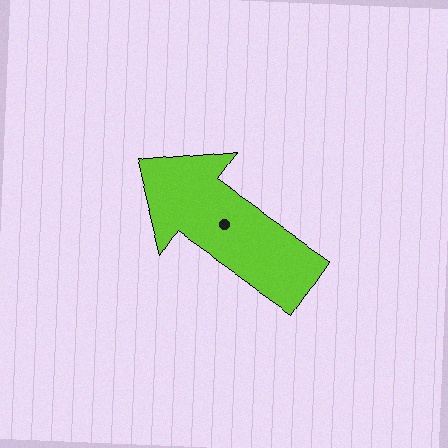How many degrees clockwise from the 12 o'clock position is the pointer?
Approximately 305 degrees.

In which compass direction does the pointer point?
Northwest.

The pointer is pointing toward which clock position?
Roughly 10 o'clock.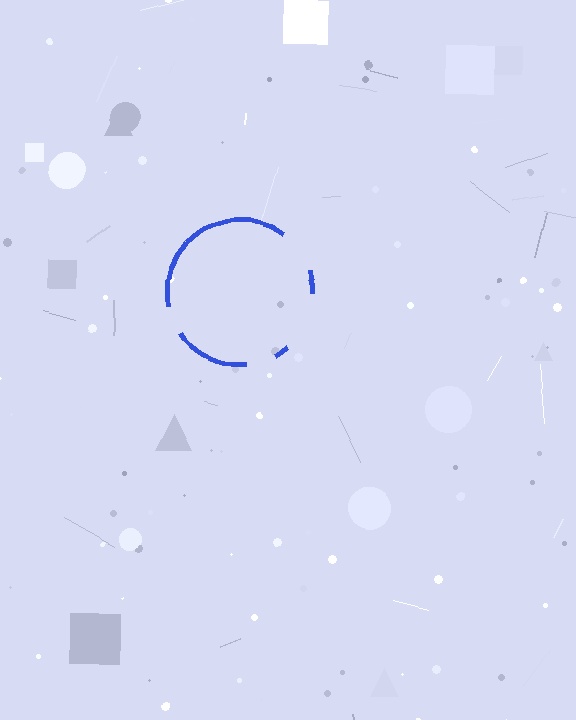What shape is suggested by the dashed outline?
The dashed outline suggests a circle.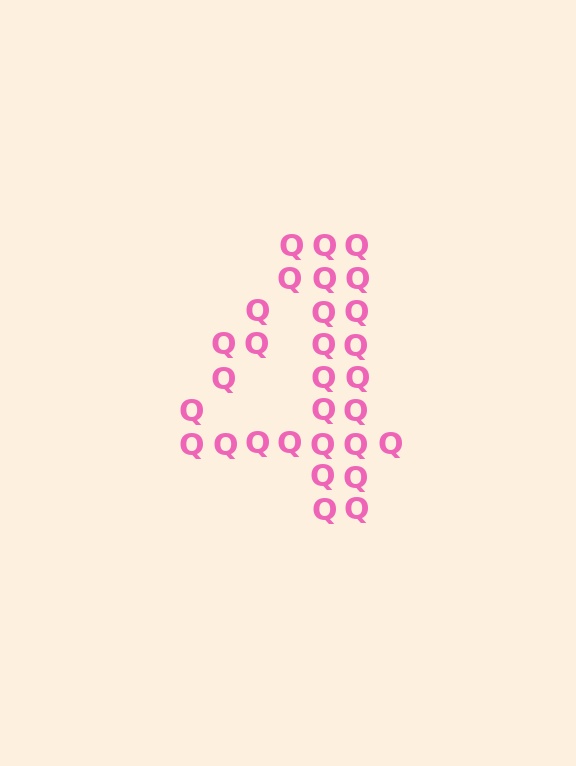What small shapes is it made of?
It is made of small letter Q's.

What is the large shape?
The large shape is the digit 4.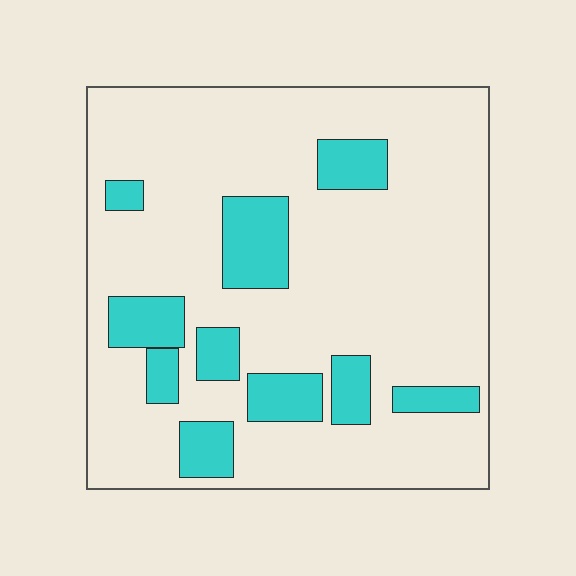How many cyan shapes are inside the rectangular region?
10.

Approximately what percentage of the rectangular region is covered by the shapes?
Approximately 20%.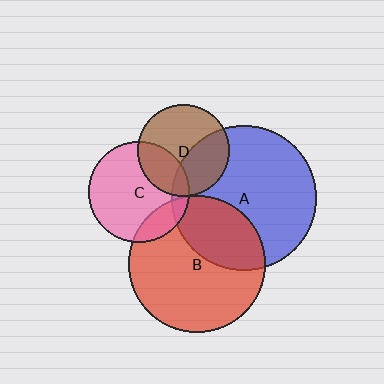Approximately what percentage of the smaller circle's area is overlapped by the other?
Approximately 30%.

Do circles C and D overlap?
Yes.